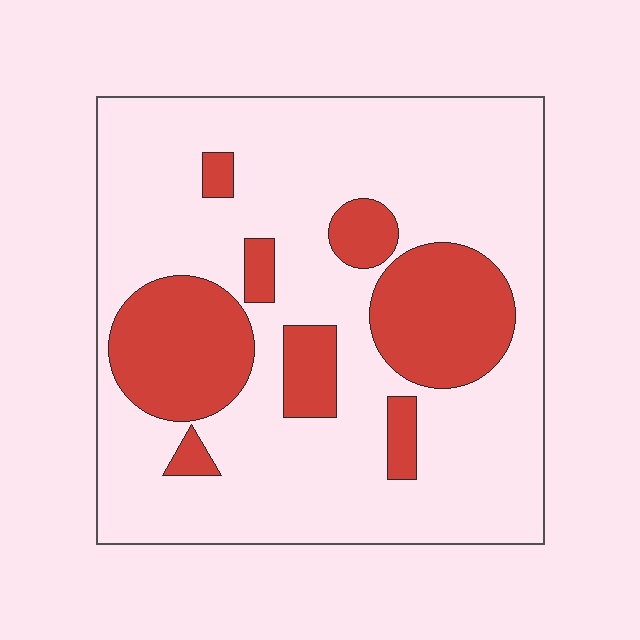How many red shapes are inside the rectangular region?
8.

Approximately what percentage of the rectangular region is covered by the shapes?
Approximately 25%.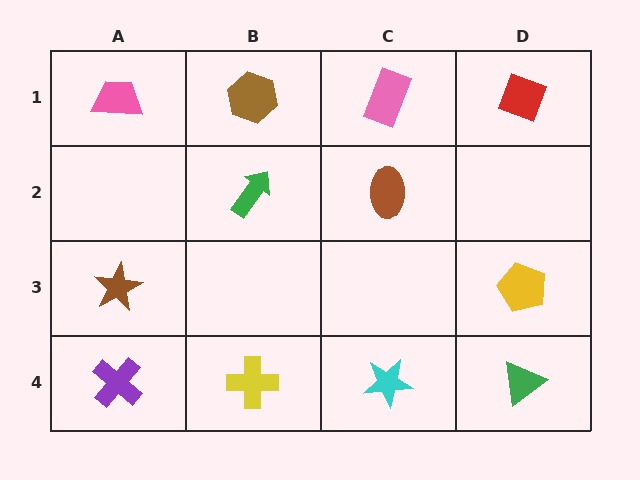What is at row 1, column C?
A pink rectangle.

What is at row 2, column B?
A green arrow.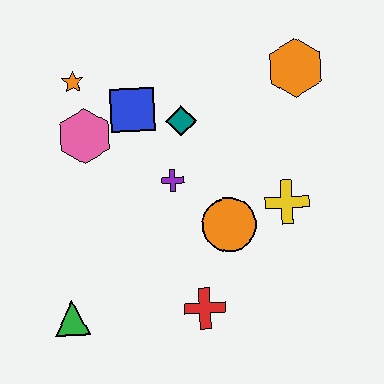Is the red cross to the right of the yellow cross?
No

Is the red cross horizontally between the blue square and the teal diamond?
No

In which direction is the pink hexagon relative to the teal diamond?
The pink hexagon is to the left of the teal diamond.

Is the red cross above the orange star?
No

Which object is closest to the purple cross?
The teal diamond is closest to the purple cross.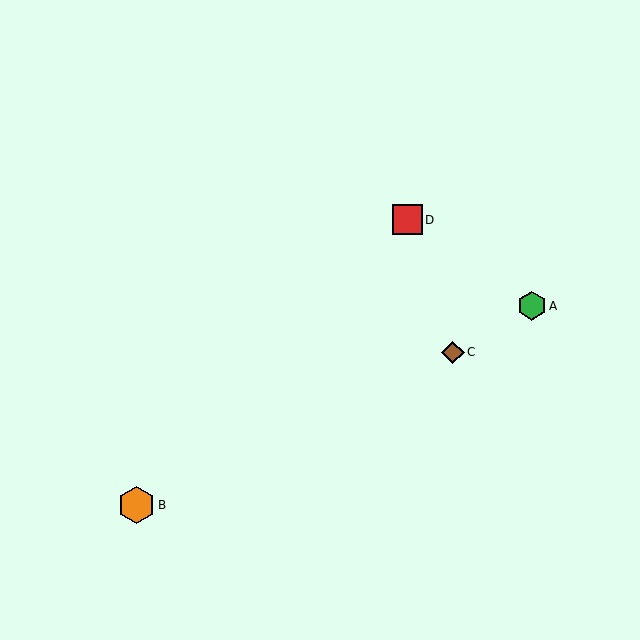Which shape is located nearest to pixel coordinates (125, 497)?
The orange hexagon (labeled B) at (137, 505) is nearest to that location.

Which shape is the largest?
The orange hexagon (labeled B) is the largest.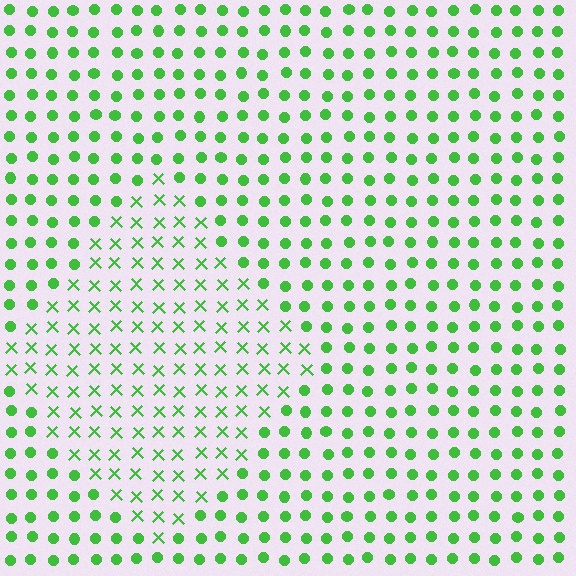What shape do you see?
I see a diamond.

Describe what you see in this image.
The image is filled with small green elements arranged in a uniform grid. A diamond-shaped region contains X marks, while the surrounding area contains circles. The boundary is defined purely by the change in element shape.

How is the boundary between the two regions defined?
The boundary is defined by a change in element shape: X marks inside vs. circles outside. All elements share the same color and spacing.